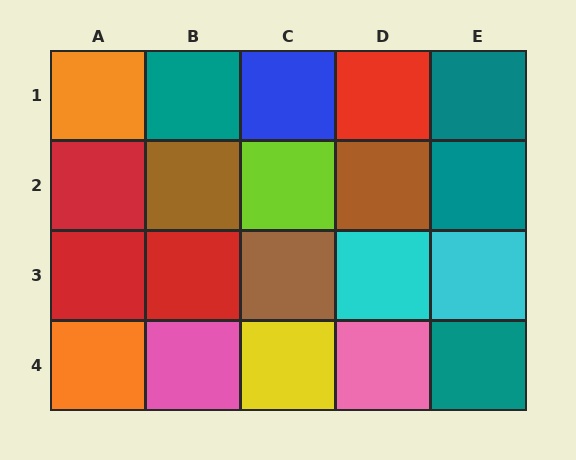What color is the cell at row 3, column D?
Cyan.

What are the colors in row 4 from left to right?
Orange, pink, yellow, pink, teal.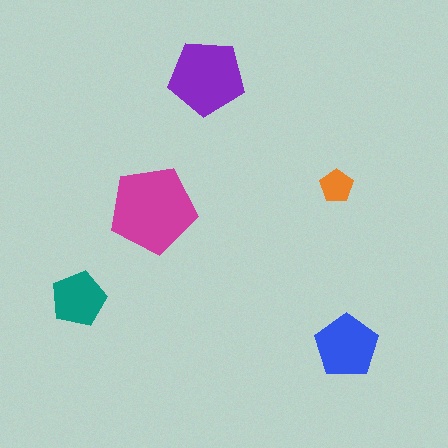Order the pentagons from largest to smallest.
the magenta one, the purple one, the blue one, the teal one, the orange one.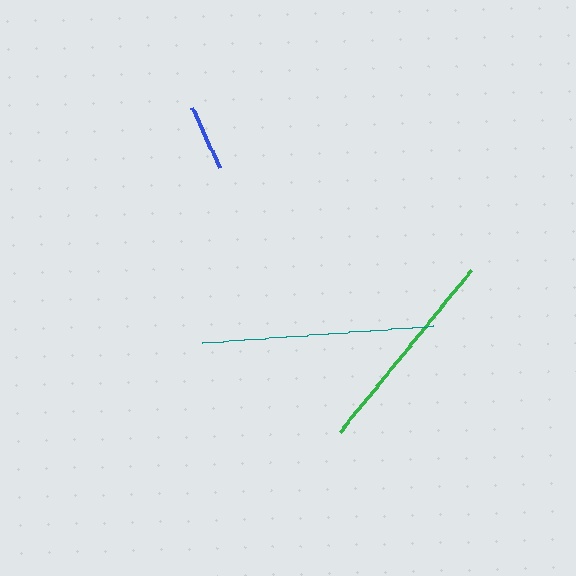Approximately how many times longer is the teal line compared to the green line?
The teal line is approximately 1.1 times the length of the green line.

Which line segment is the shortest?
The blue line is the shortest at approximately 66 pixels.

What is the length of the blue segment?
The blue segment is approximately 66 pixels long.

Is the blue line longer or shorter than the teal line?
The teal line is longer than the blue line.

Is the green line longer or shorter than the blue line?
The green line is longer than the blue line.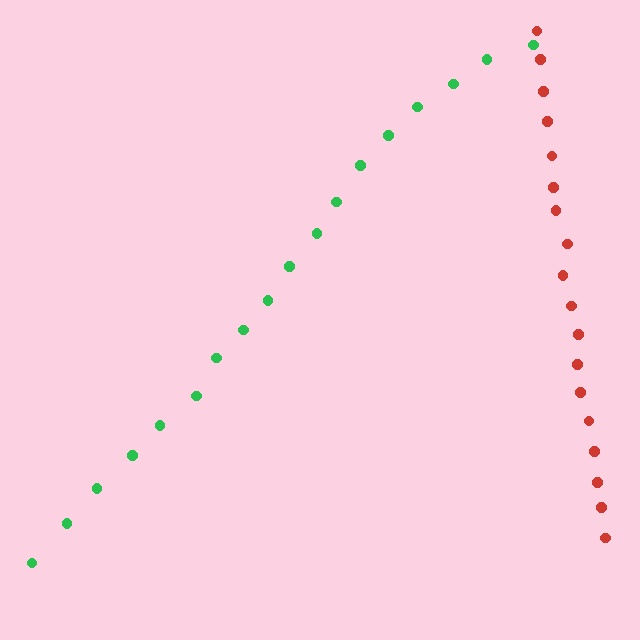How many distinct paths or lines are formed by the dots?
There are 2 distinct paths.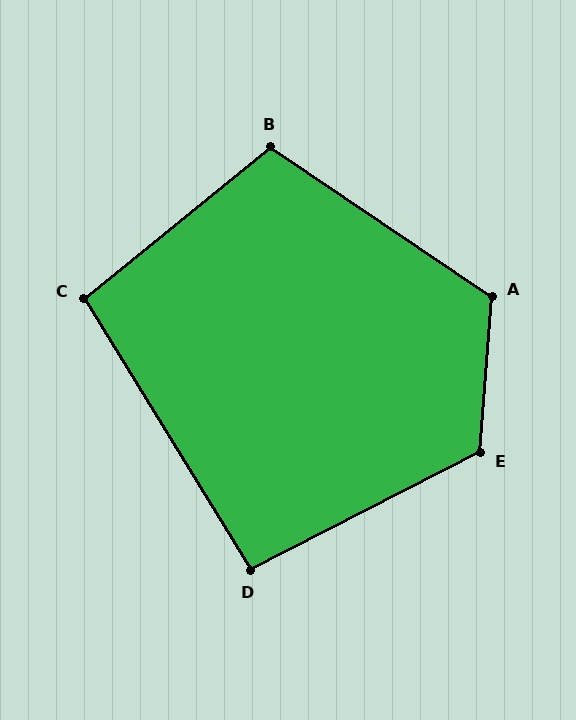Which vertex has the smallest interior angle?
D, at approximately 94 degrees.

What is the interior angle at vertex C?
Approximately 97 degrees (obtuse).